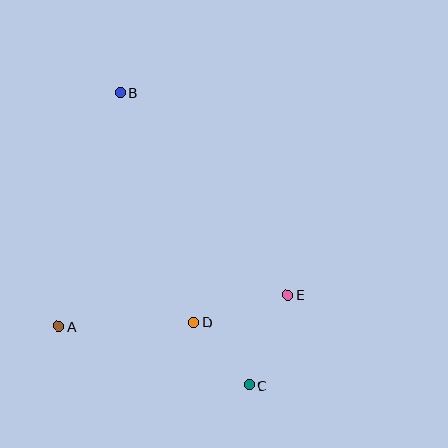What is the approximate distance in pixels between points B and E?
The distance between B and E is approximately 263 pixels.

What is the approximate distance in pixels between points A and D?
The distance between A and D is approximately 135 pixels.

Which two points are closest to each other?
Points C and D are closest to each other.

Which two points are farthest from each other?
Points B and C are farthest from each other.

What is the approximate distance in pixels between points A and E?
The distance between A and E is approximately 231 pixels.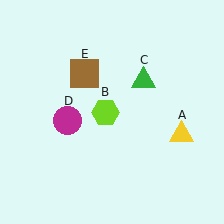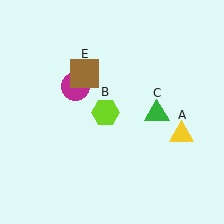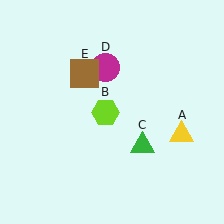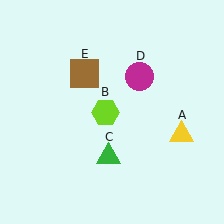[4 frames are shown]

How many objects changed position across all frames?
2 objects changed position: green triangle (object C), magenta circle (object D).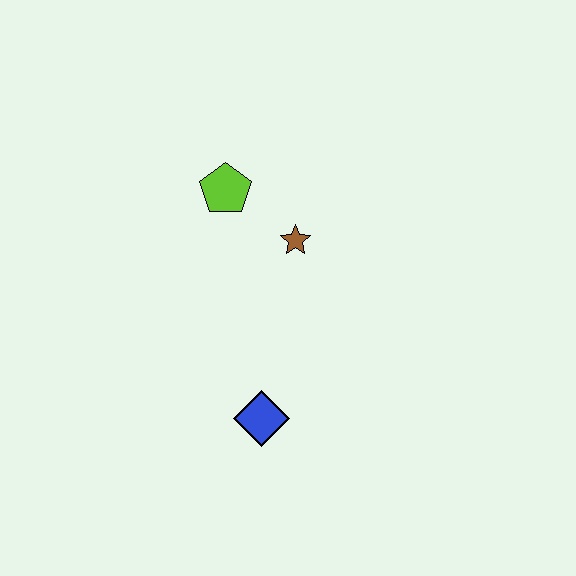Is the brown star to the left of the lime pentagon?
No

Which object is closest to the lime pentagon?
The brown star is closest to the lime pentagon.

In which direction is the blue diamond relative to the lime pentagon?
The blue diamond is below the lime pentagon.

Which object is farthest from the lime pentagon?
The blue diamond is farthest from the lime pentagon.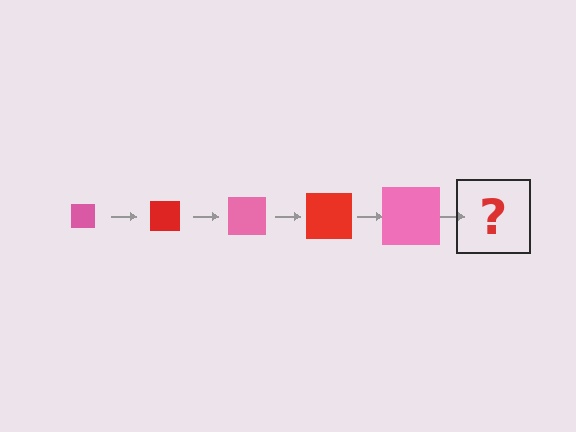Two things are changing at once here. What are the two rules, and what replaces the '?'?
The two rules are that the square grows larger each step and the color cycles through pink and red. The '?' should be a red square, larger than the previous one.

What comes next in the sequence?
The next element should be a red square, larger than the previous one.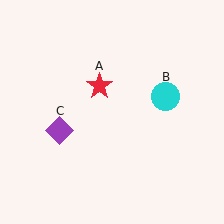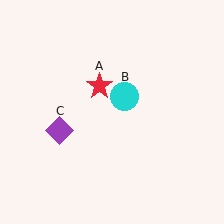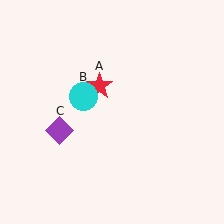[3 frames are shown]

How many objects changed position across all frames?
1 object changed position: cyan circle (object B).